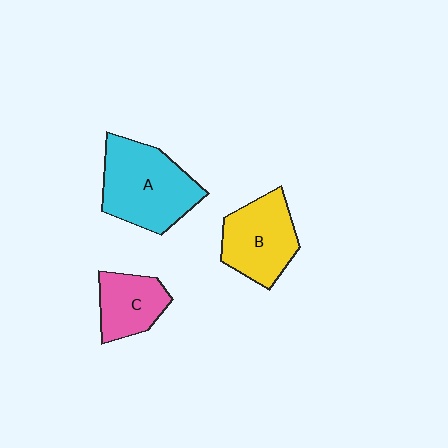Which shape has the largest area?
Shape A (cyan).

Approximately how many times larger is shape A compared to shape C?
Approximately 1.8 times.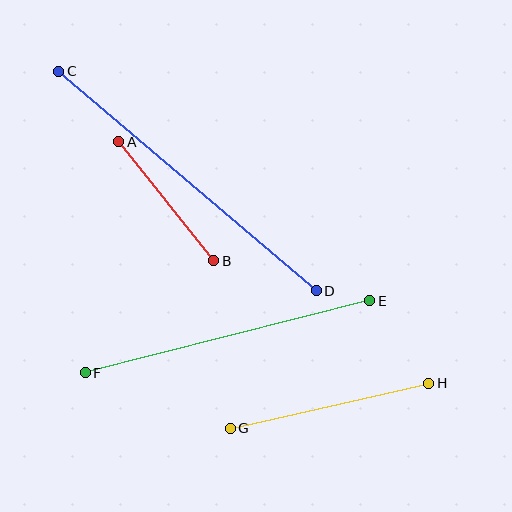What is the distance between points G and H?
The distance is approximately 203 pixels.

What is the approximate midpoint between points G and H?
The midpoint is at approximately (329, 406) pixels.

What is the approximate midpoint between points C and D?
The midpoint is at approximately (187, 181) pixels.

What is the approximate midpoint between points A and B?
The midpoint is at approximately (166, 201) pixels.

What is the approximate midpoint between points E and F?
The midpoint is at approximately (227, 337) pixels.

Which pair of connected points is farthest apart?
Points C and D are farthest apart.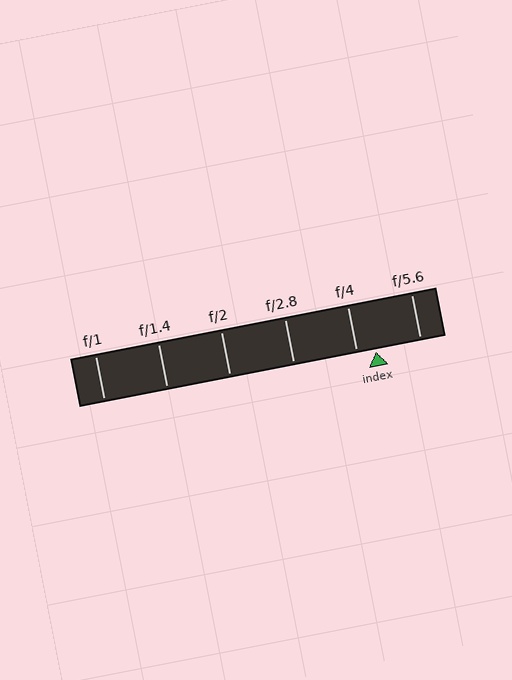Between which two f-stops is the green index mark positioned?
The index mark is between f/4 and f/5.6.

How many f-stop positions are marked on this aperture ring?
There are 6 f-stop positions marked.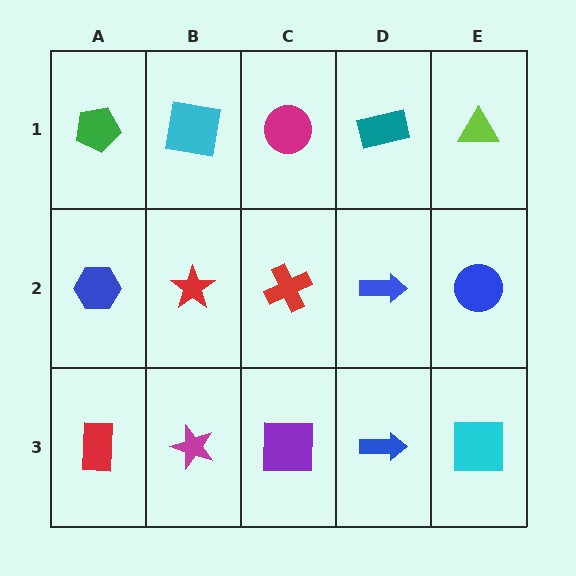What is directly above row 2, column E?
A lime triangle.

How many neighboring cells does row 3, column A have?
2.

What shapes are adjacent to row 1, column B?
A red star (row 2, column B), a green pentagon (row 1, column A), a magenta circle (row 1, column C).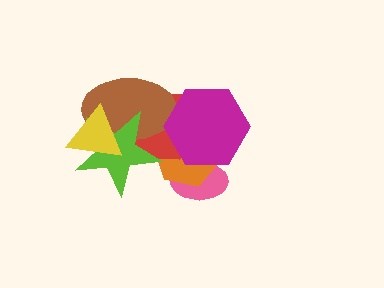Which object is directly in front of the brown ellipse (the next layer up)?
The lime star is directly in front of the brown ellipse.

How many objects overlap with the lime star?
4 objects overlap with the lime star.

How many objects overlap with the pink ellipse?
2 objects overlap with the pink ellipse.